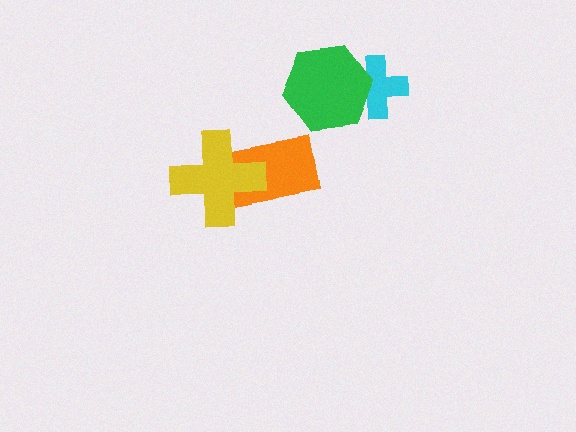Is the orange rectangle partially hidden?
Yes, it is partially covered by another shape.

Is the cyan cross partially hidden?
Yes, it is partially covered by another shape.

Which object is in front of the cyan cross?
The green hexagon is in front of the cyan cross.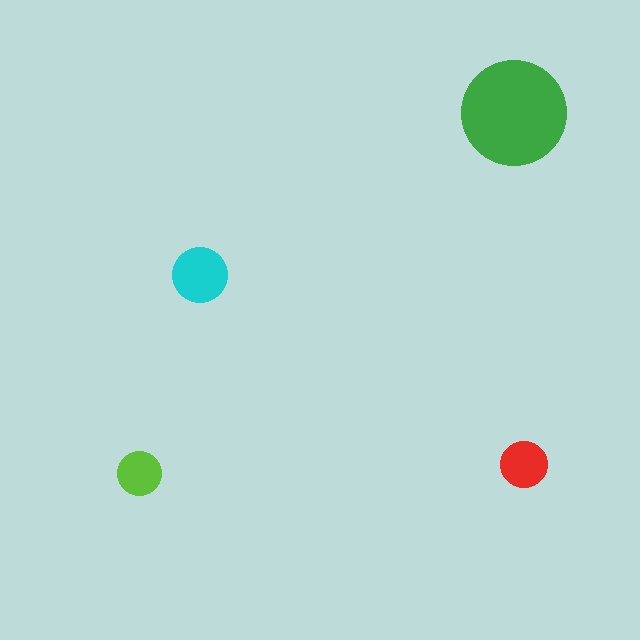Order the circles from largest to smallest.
the green one, the cyan one, the red one, the lime one.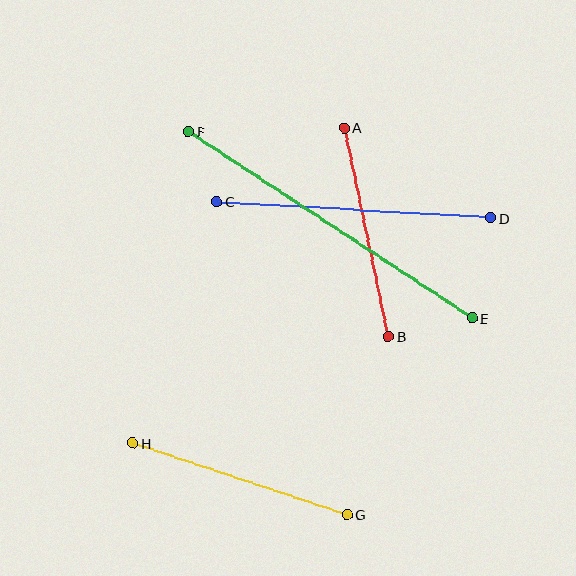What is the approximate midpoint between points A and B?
The midpoint is at approximately (367, 232) pixels.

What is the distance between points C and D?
The distance is approximately 274 pixels.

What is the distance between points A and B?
The distance is approximately 213 pixels.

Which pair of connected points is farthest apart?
Points E and F are farthest apart.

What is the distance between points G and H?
The distance is approximately 226 pixels.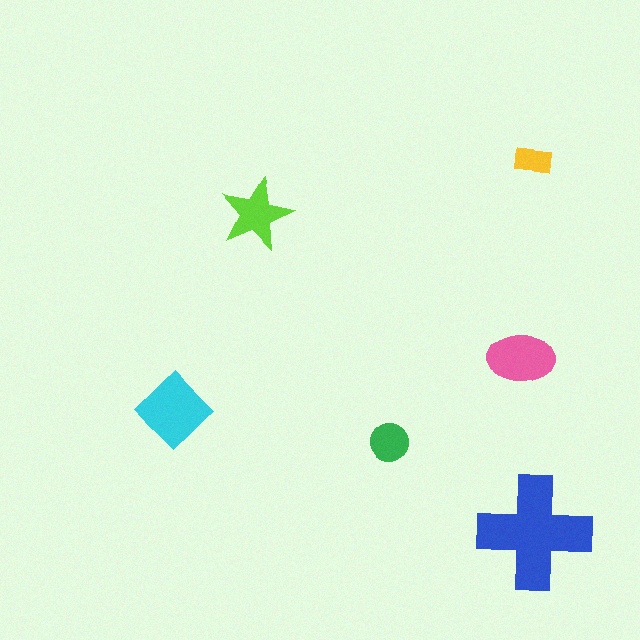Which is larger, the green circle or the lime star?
The lime star.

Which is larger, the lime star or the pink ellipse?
The pink ellipse.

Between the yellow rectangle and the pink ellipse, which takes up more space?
The pink ellipse.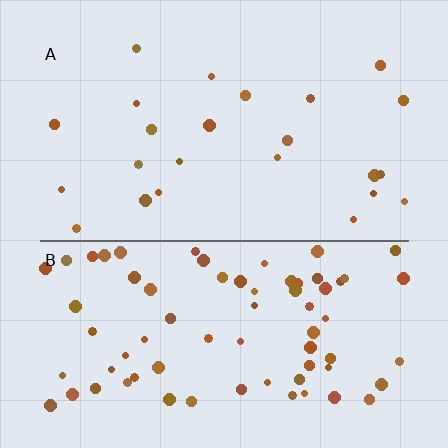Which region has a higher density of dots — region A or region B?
B (the bottom).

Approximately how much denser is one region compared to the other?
Approximately 3.0× — region B over region A.